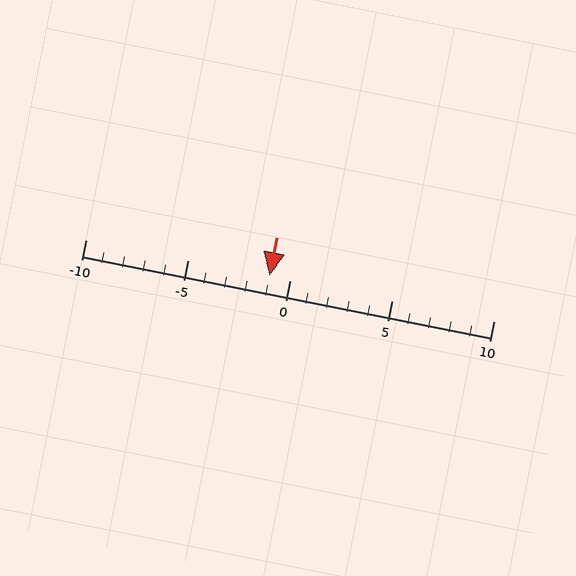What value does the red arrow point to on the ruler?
The red arrow points to approximately -1.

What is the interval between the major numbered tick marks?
The major tick marks are spaced 5 units apart.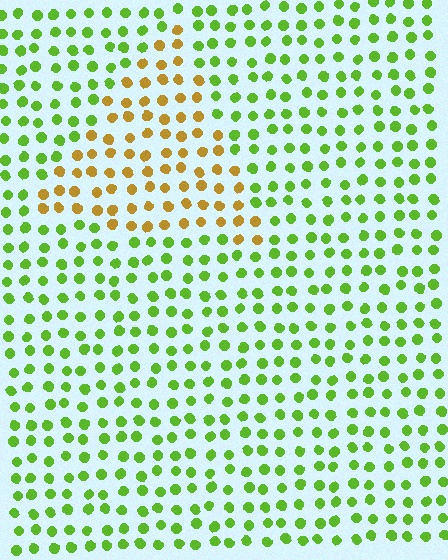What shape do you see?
I see a triangle.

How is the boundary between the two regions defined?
The boundary is defined purely by a slight shift in hue (about 57 degrees). Spacing, size, and orientation are identical on both sides.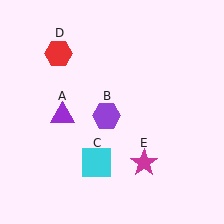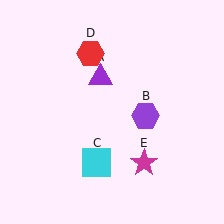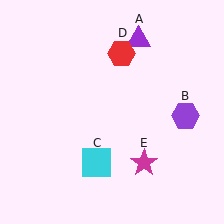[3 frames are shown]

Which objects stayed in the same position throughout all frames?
Cyan square (object C) and magenta star (object E) remained stationary.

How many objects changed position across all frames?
3 objects changed position: purple triangle (object A), purple hexagon (object B), red hexagon (object D).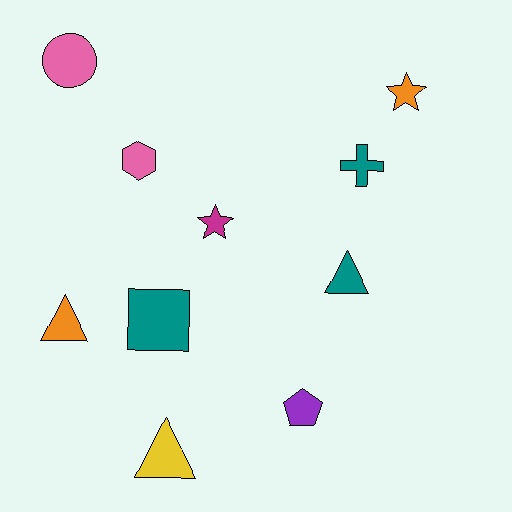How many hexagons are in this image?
There is 1 hexagon.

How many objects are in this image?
There are 10 objects.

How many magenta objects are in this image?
There is 1 magenta object.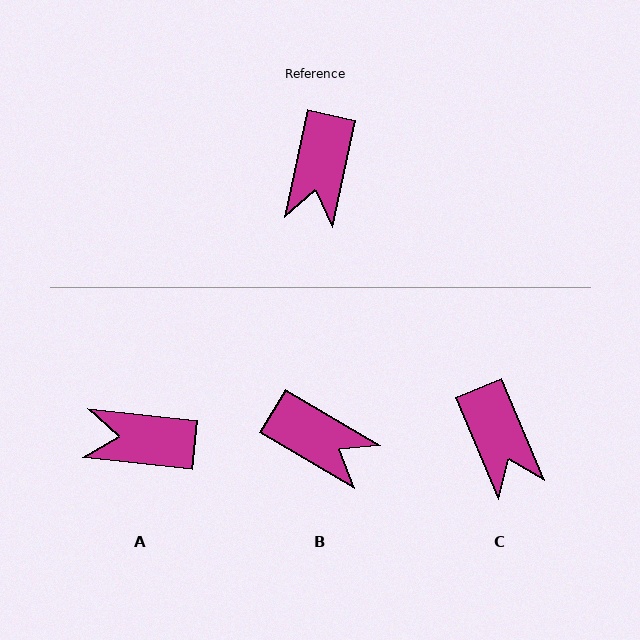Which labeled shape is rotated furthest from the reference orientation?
A, about 84 degrees away.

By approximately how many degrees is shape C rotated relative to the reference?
Approximately 35 degrees counter-clockwise.